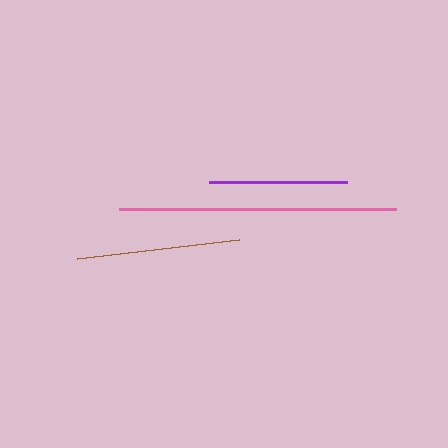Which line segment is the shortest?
The purple line is the shortest at approximately 139 pixels.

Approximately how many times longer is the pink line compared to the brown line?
The pink line is approximately 1.7 times the length of the brown line.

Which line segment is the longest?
The pink line is the longest at approximately 277 pixels.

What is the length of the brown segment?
The brown segment is approximately 163 pixels long.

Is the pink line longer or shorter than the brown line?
The pink line is longer than the brown line.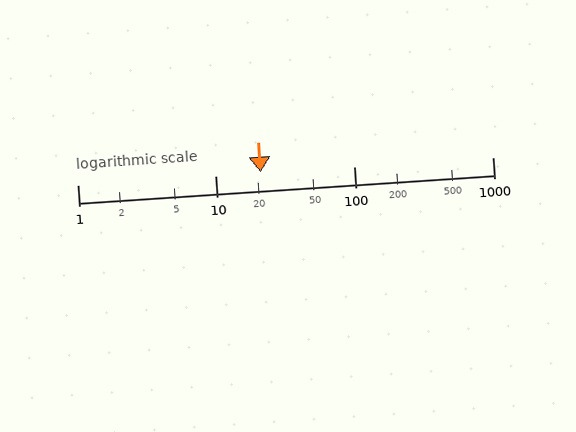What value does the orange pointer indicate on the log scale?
The pointer indicates approximately 21.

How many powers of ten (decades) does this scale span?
The scale spans 3 decades, from 1 to 1000.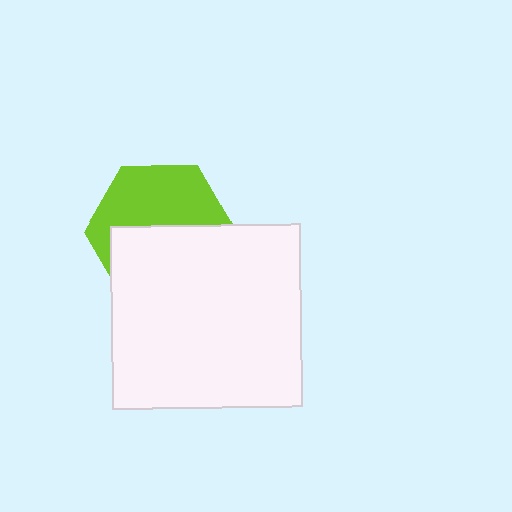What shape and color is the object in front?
The object in front is a white rectangle.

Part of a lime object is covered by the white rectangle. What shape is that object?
It is a hexagon.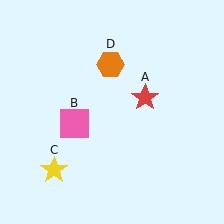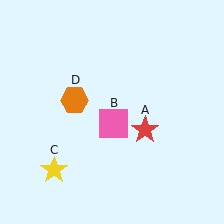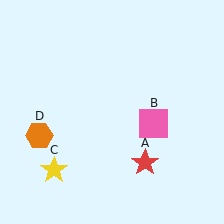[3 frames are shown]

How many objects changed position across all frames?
3 objects changed position: red star (object A), pink square (object B), orange hexagon (object D).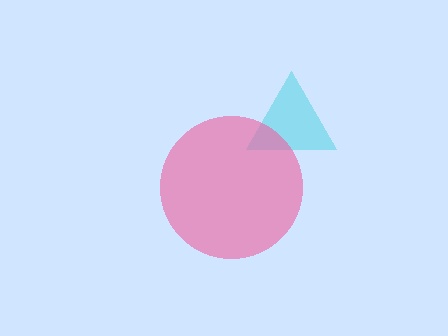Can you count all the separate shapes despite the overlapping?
Yes, there are 2 separate shapes.